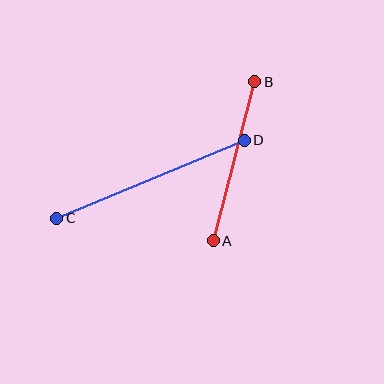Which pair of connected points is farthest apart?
Points C and D are farthest apart.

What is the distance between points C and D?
The distance is approximately 203 pixels.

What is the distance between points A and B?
The distance is approximately 164 pixels.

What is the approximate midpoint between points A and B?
The midpoint is at approximately (234, 161) pixels.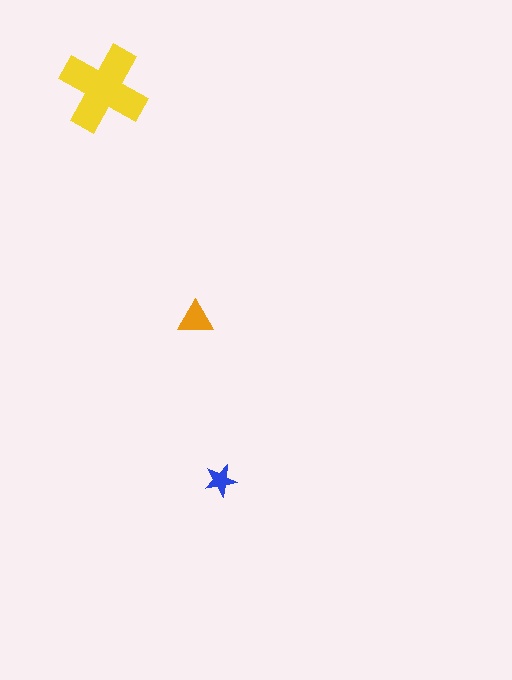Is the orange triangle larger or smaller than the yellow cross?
Smaller.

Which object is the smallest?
The blue star.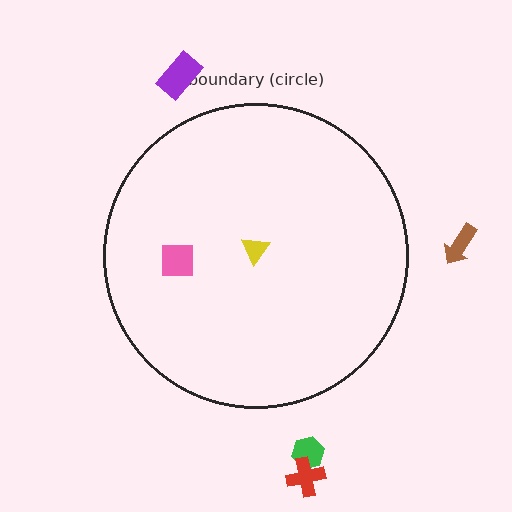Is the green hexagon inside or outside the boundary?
Outside.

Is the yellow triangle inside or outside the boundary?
Inside.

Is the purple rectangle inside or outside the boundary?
Outside.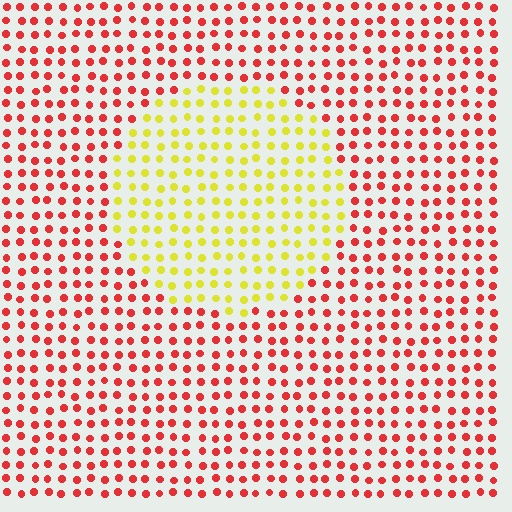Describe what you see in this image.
The image is filled with small red elements in a uniform arrangement. A circle-shaped region is visible where the elements are tinted to a slightly different hue, forming a subtle color boundary.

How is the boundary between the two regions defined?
The boundary is defined purely by a slight shift in hue (about 65 degrees). Spacing, size, and orientation are identical on both sides.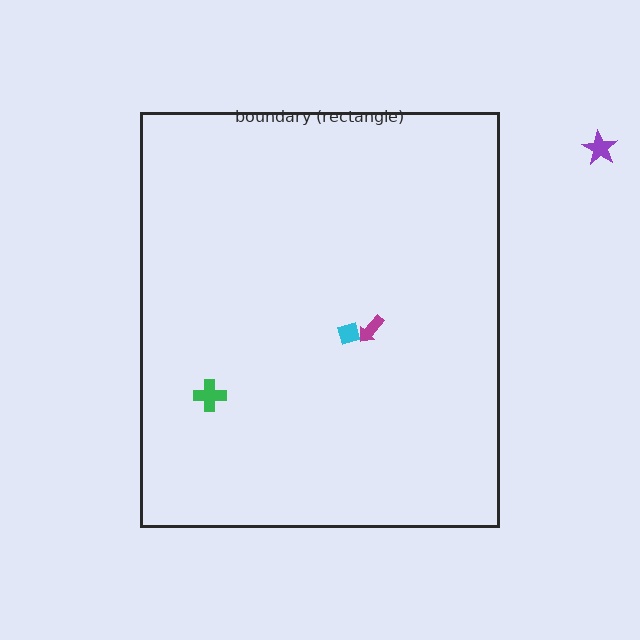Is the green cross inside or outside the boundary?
Inside.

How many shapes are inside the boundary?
3 inside, 1 outside.